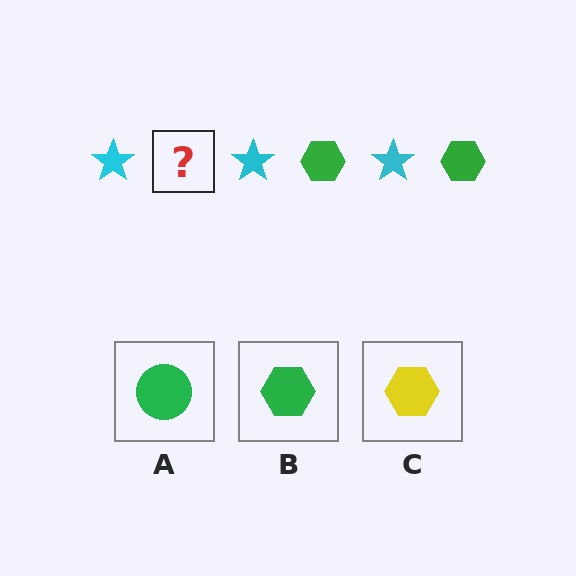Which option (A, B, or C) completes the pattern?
B.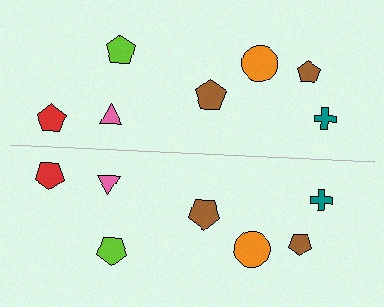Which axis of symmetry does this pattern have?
The pattern has a horizontal axis of symmetry running through the center of the image.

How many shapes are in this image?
There are 14 shapes in this image.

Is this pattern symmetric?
Yes, this pattern has bilateral (reflection) symmetry.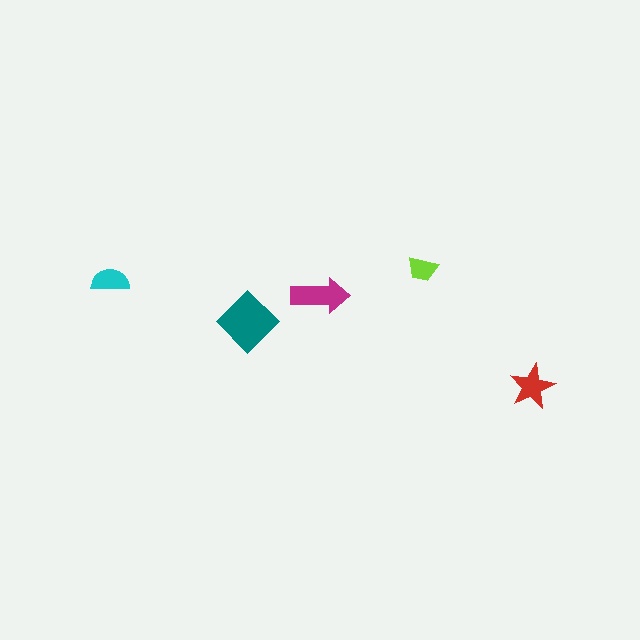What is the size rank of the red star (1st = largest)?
3rd.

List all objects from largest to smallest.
The teal diamond, the magenta arrow, the red star, the cyan semicircle, the lime trapezoid.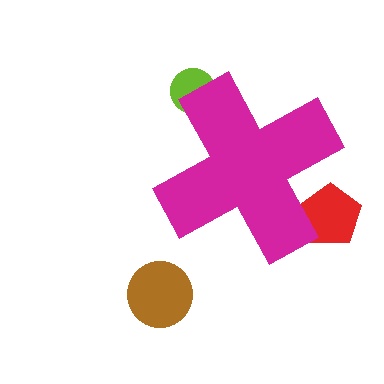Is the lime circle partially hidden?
Yes, the lime circle is partially hidden behind the magenta cross.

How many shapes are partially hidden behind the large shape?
2 shapes are partially hidden.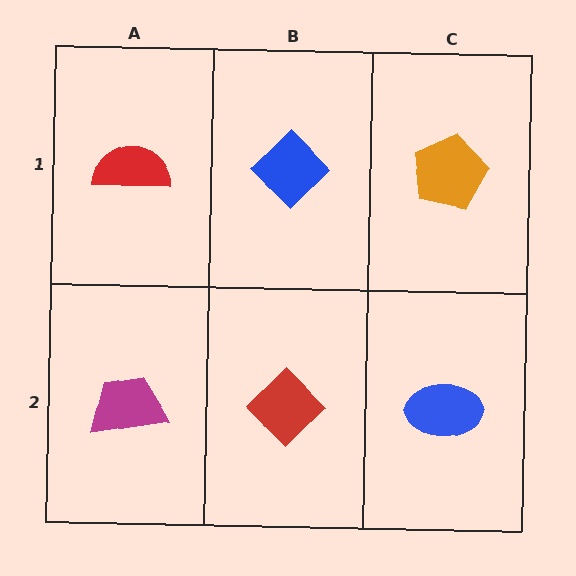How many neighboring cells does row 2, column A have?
2.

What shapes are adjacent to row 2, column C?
An orange pentagon (row 1, column C), a red diamond (row 2, column B).